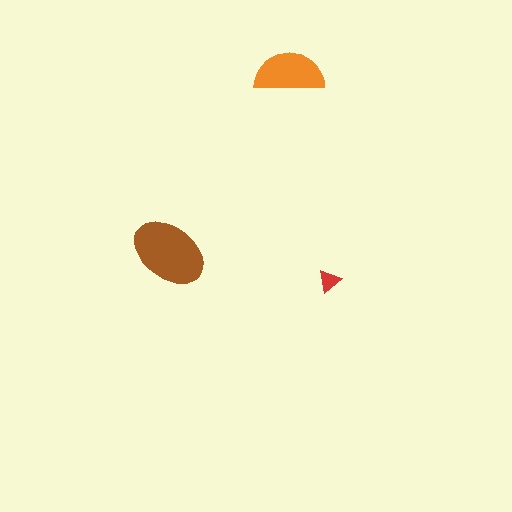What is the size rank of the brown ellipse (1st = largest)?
1st.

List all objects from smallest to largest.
The red triangle, the orange semicircle, the brown ellipse.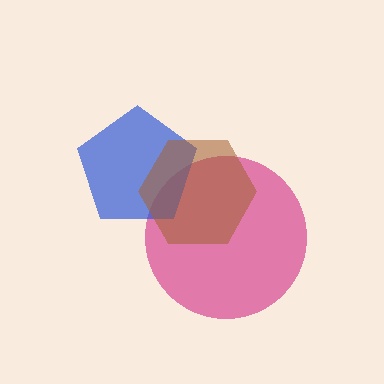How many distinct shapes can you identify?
There are 3 distinct shapes: a magenta circle, a blue pentagon, a brown hexagon.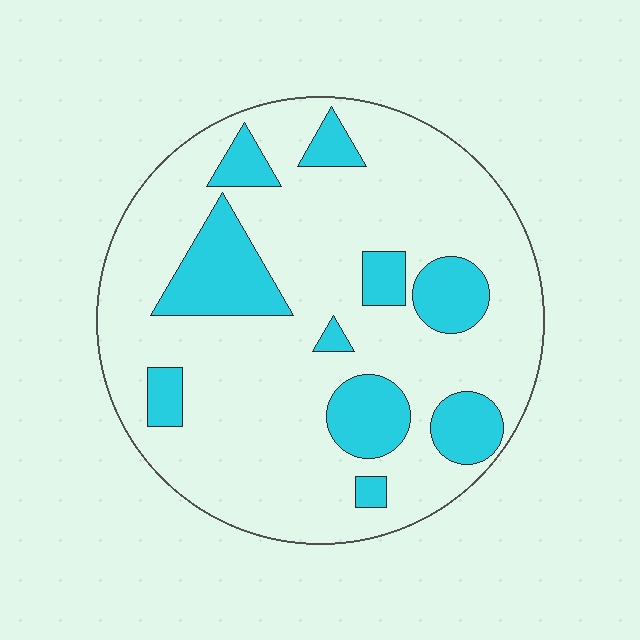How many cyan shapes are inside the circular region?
10.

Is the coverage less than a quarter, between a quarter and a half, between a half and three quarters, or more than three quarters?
Less than a quarter.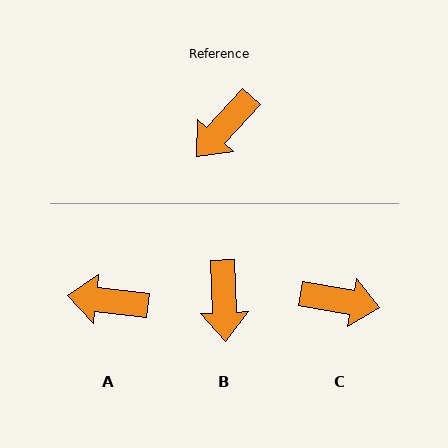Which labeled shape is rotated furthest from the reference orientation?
C, about 122 degrees away.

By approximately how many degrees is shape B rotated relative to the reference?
Approximately 44 degrees counter-clockwise.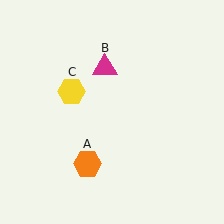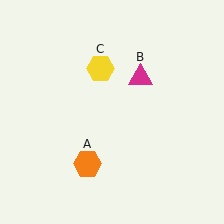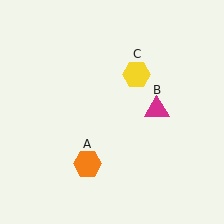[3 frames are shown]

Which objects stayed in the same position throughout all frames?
Orange hexagon (object A) remained stationary.